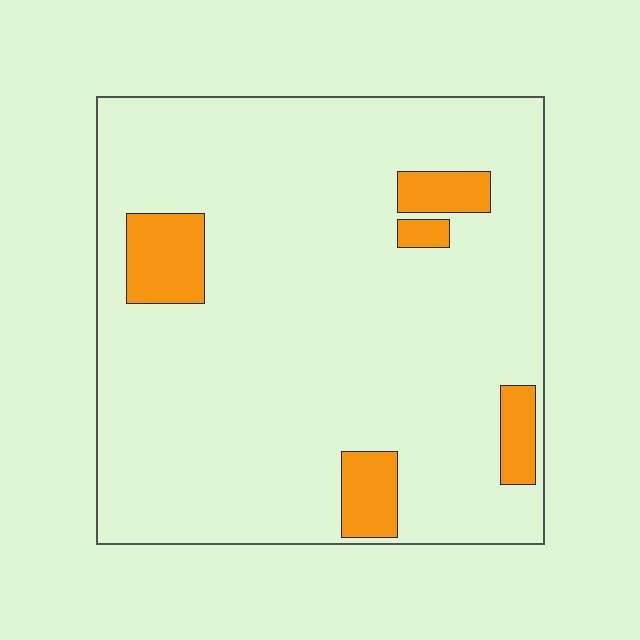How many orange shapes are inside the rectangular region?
5.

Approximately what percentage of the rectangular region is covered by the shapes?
Approximately 10%.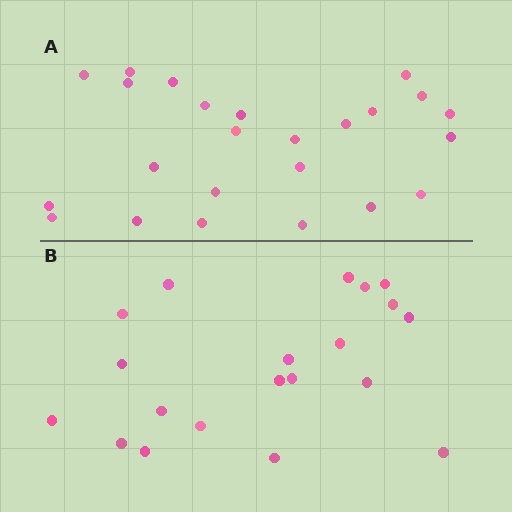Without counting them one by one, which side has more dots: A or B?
Region A (the top region) has more dots.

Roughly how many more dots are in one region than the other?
Region A has about 4 more dots than region B.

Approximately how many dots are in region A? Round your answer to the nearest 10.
About 20 dots. (The exact count is 24, which rounds to 20.)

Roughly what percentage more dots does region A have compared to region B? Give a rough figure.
About 20% more.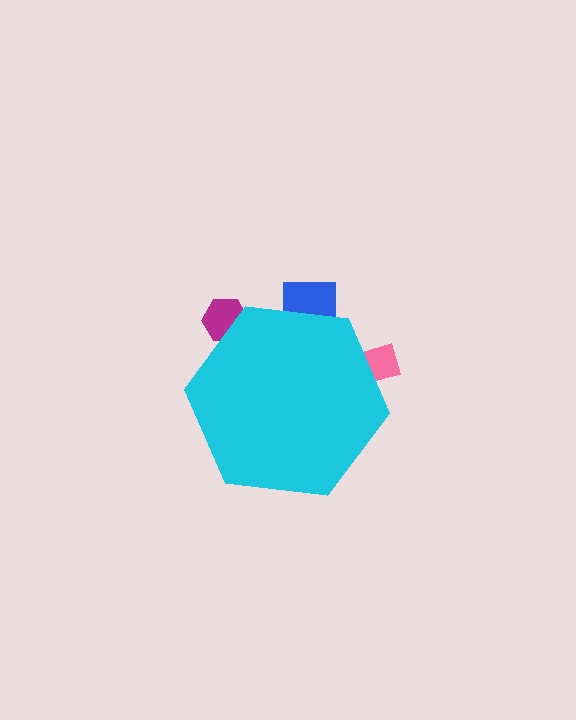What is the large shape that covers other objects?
A cyan hexagon.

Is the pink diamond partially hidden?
Yes, the pink diamond is partially hidden behind the cyan hexagon.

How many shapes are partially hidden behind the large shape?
3 shapes are partially hidden.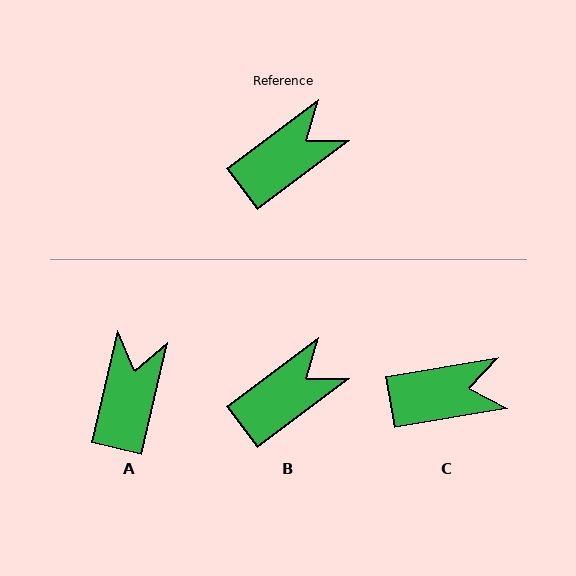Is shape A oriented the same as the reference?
No, it is off by about 40 degrees.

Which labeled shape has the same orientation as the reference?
B.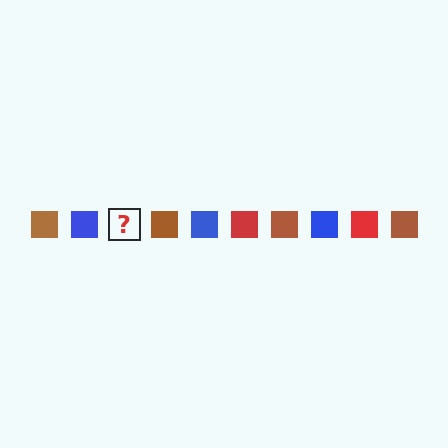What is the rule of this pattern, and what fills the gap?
The rule is that the pattern cycles through brown, blue, red squares. The gap should be filled with a red square.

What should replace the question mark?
The question mark should be replaced with a red square.